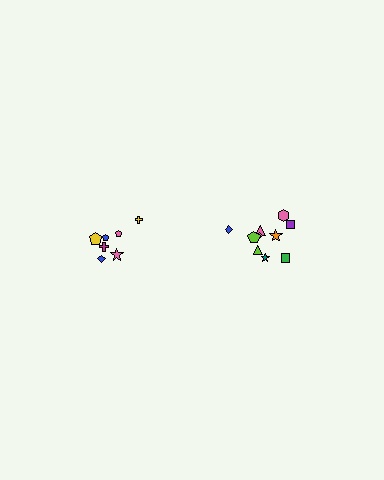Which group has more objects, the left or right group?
The right group.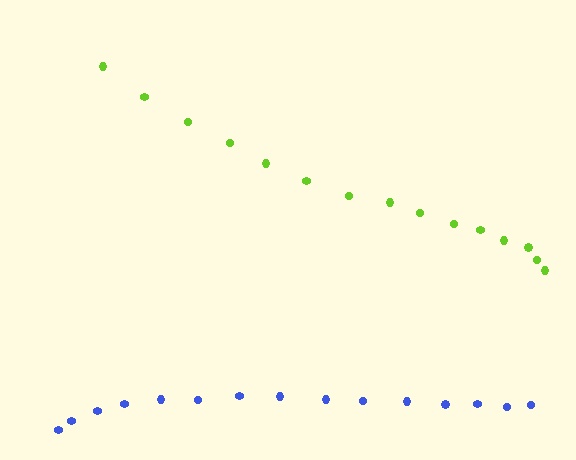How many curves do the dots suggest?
There are 2 distinct paths.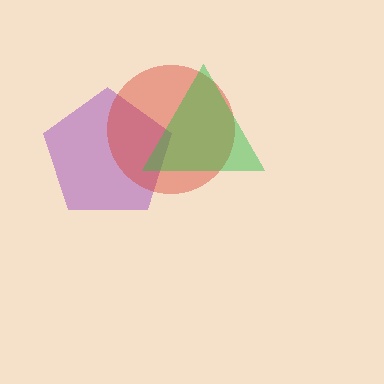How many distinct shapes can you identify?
There are 3 distinct shapes: a purple pentagon, a red circle, a green triangle.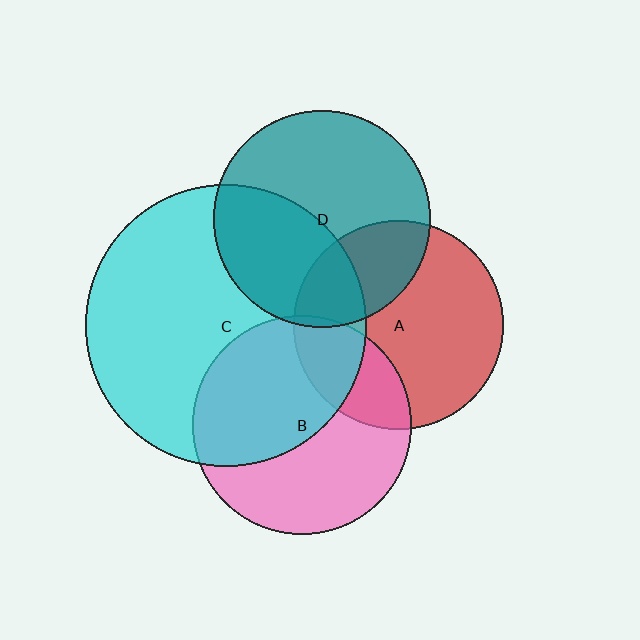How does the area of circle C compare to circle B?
Approximately 1.6 times.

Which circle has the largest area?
Circle C (cyan).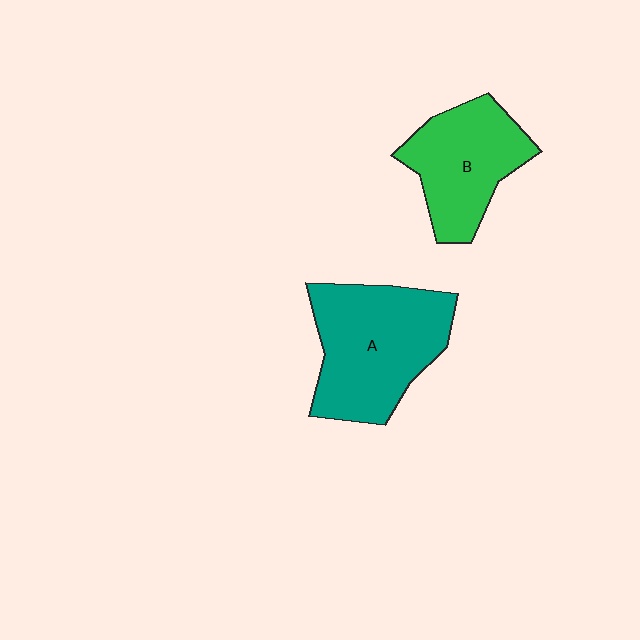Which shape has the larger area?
Shape A (teal).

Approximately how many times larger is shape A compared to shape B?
Approximately 1.3 times.